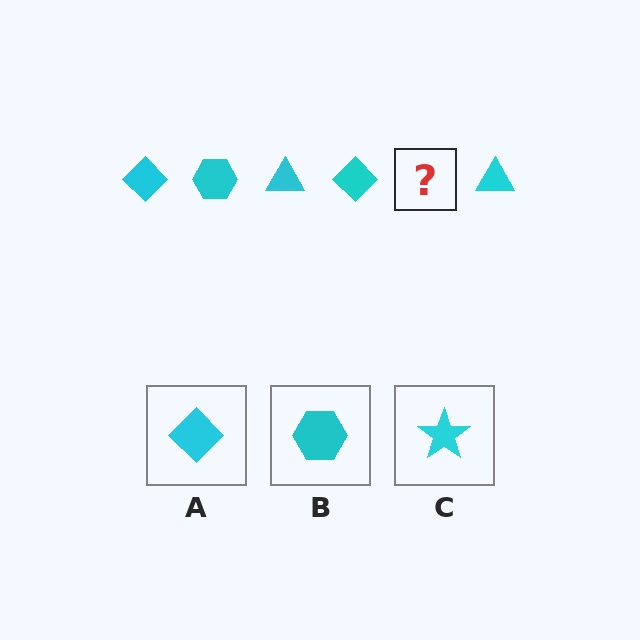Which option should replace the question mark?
Option B.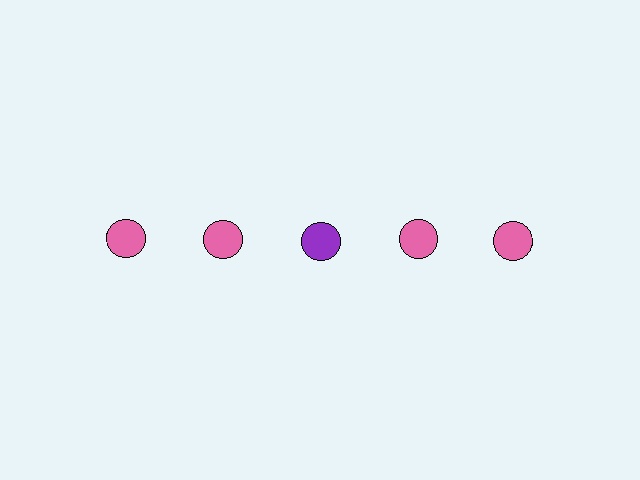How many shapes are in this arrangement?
There are 5 shapes arranged in a grid pattern.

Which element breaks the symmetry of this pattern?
The purple circle in the top row, center column breaks the symmetry. All other shapes are pink circles.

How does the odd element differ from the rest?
It has a different color: purple instead of pink.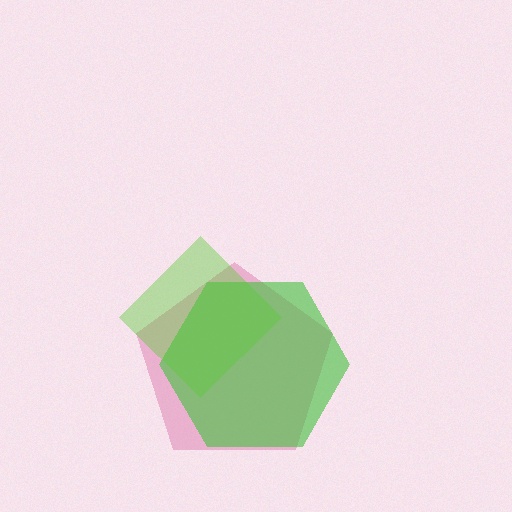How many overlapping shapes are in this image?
There are 3 overlapping shapes in the image.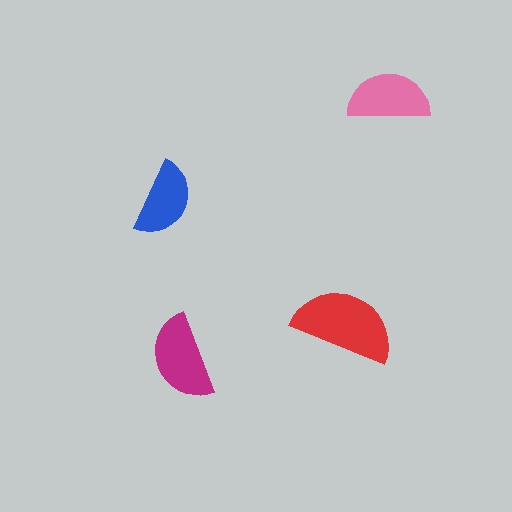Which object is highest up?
The pink semicircle is topmost.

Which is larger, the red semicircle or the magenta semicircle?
The red one.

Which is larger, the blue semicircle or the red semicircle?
The red one.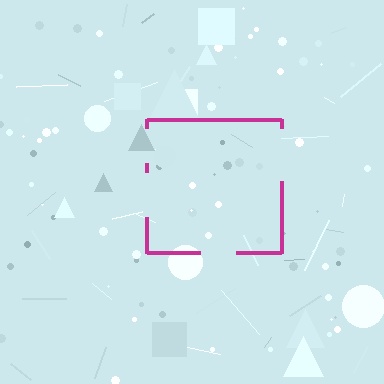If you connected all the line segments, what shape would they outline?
They would outline a square.